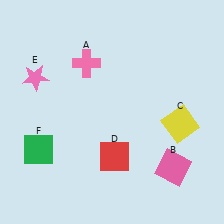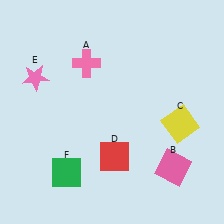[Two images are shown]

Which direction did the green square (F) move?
The green square (F) moved right.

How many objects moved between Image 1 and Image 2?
1 object moved between the two images.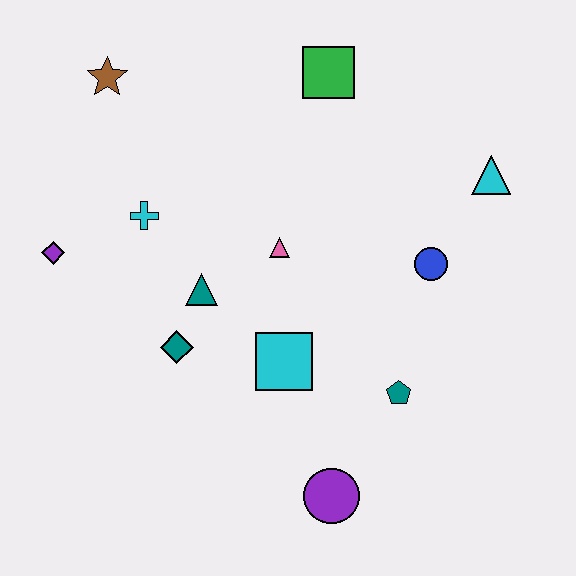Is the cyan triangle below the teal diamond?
No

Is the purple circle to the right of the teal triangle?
Yes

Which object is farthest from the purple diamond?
The cyan triangle is farthest from the purple diamond.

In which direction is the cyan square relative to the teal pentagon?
The cyan square is to the left of the teal pentagon.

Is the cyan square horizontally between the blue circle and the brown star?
Yes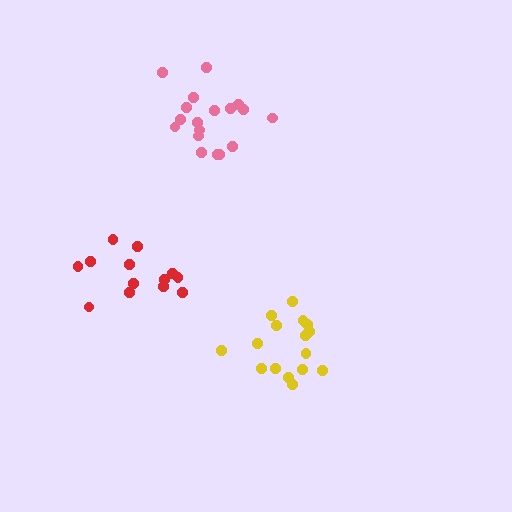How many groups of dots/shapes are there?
There are 3 groups.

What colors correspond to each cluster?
The clusters are colored: yellow, pink, red.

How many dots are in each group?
Group 1: 16 dots, Group 2: 18 dots, Group 3: 13 dots (47 total).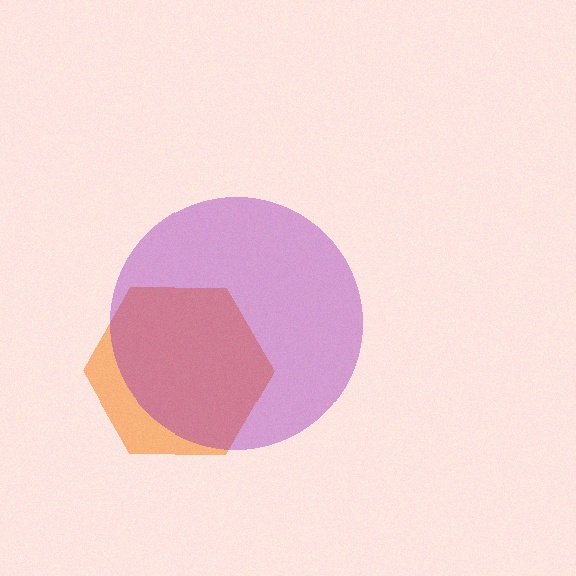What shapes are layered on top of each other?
The layered shapes are: an orange hexagon, a purple circle.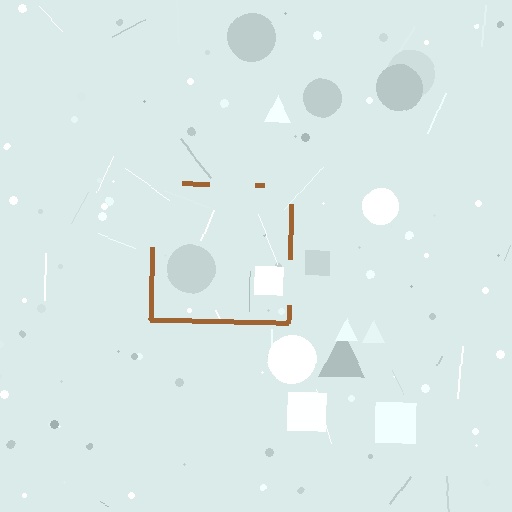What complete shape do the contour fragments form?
The contour fragments form a square.